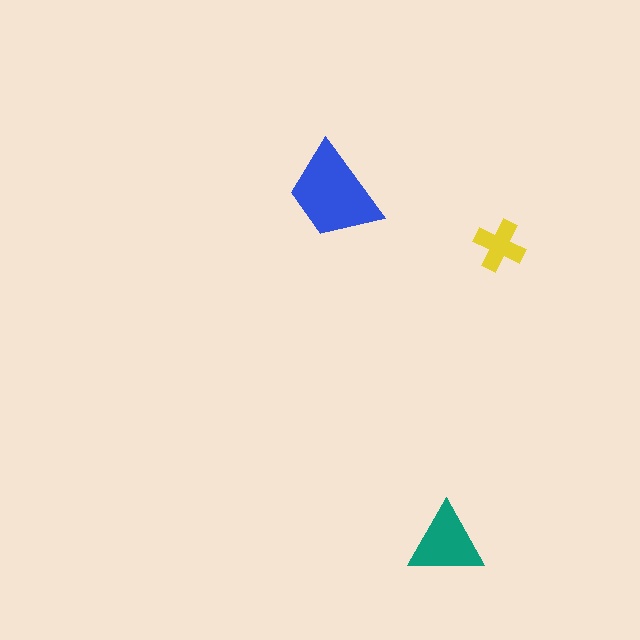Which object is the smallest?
The yellow cross.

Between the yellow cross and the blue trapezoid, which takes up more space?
The blue trapezoid.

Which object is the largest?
The blue trapezoid.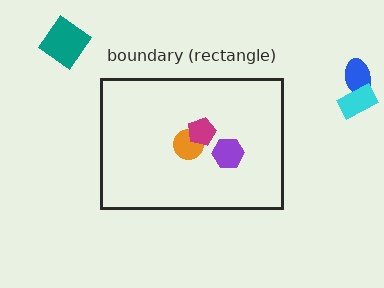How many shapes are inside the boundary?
3 inside, 3 outside.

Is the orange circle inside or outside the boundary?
Inside.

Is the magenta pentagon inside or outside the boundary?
Inside.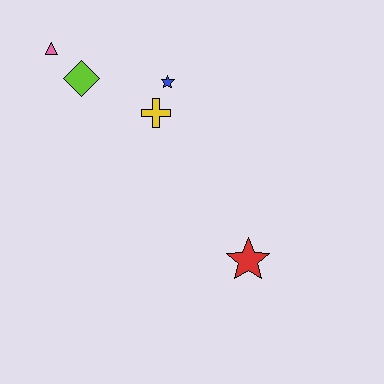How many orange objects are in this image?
There are no orange objects.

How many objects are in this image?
There are 5 objects.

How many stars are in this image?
There are 2 stars.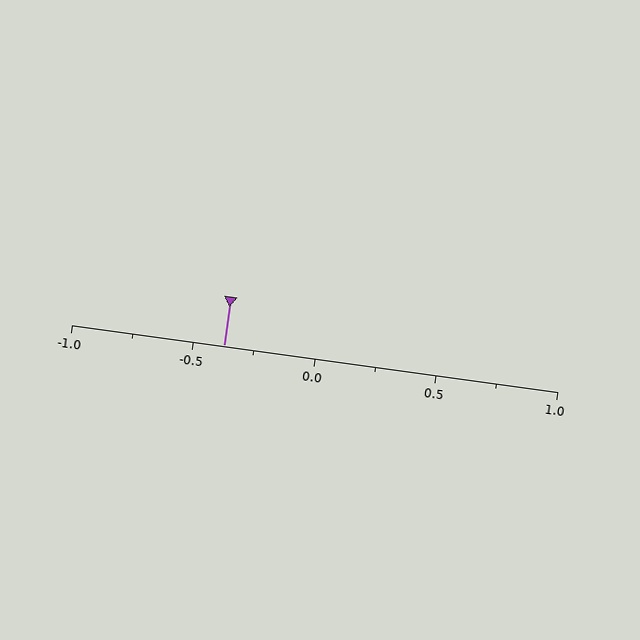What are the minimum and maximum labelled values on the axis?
The axis runs from -1.0 to 1.0.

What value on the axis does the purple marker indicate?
The marker indicates approximately -0.38.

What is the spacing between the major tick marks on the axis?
The major ticks are spaced 0.5 apart.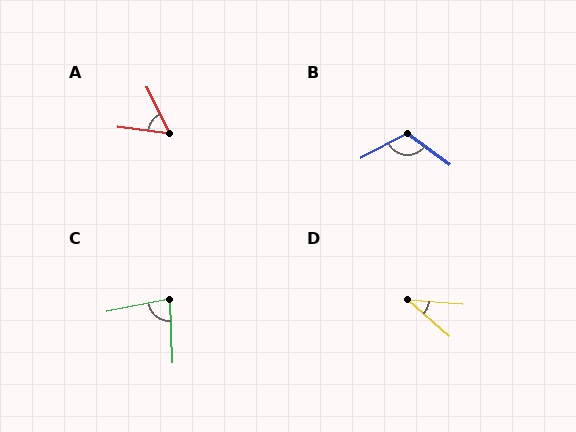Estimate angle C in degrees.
Approximately 81 degrees.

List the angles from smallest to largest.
D (36°), A (57°), C (81°), B (116°).